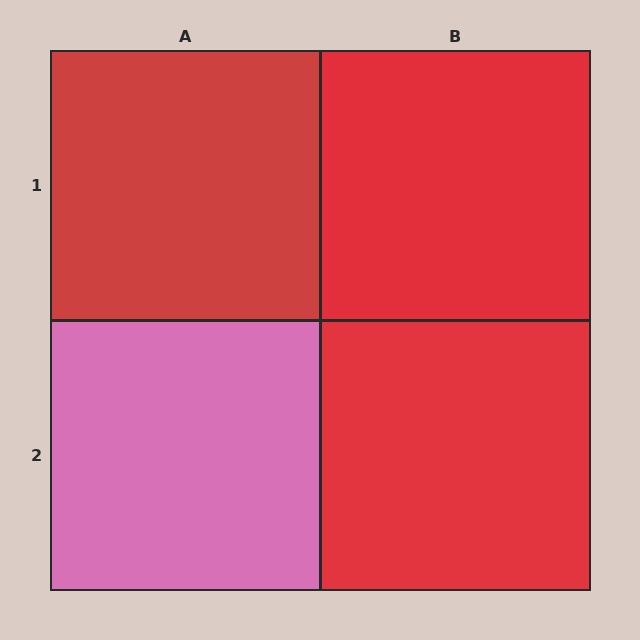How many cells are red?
3 cells are red.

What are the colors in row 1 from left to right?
Red, red.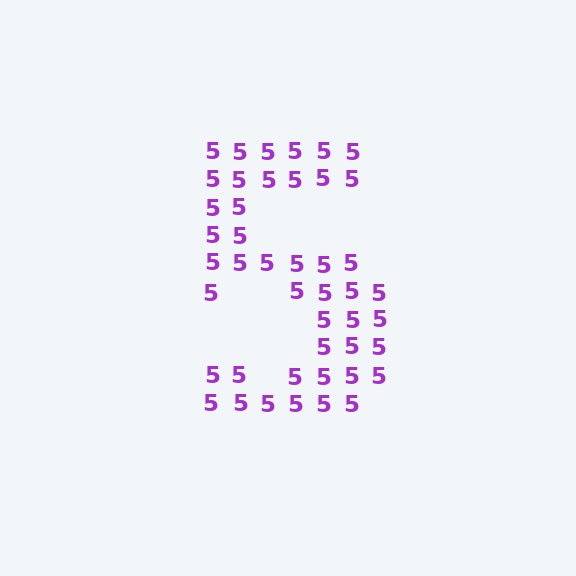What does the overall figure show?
The overall figure shows the digit 5.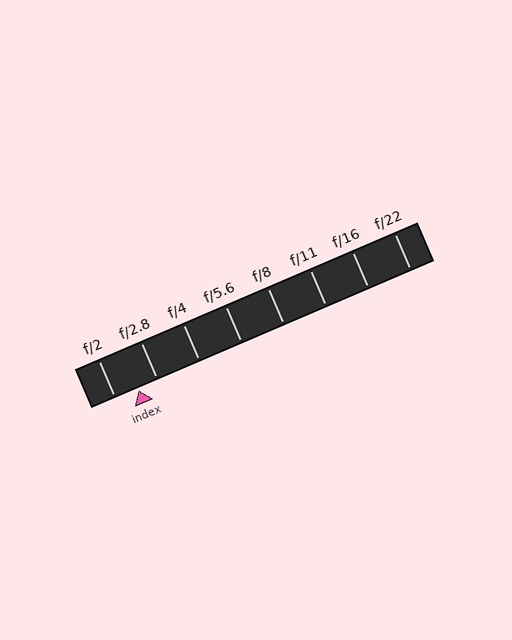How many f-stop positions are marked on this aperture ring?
There are 8 f-stop positions marked.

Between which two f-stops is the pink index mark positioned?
The index mark is between f/2 and f/2.8.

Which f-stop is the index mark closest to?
The index mark is closest to f/2.8.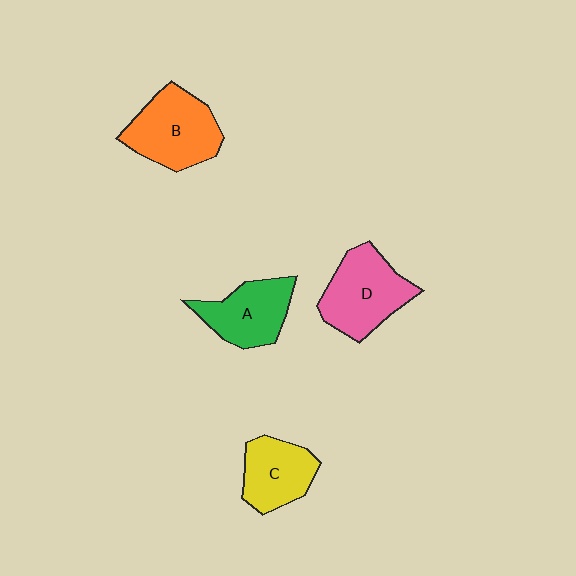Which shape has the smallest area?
Shape C (yellow).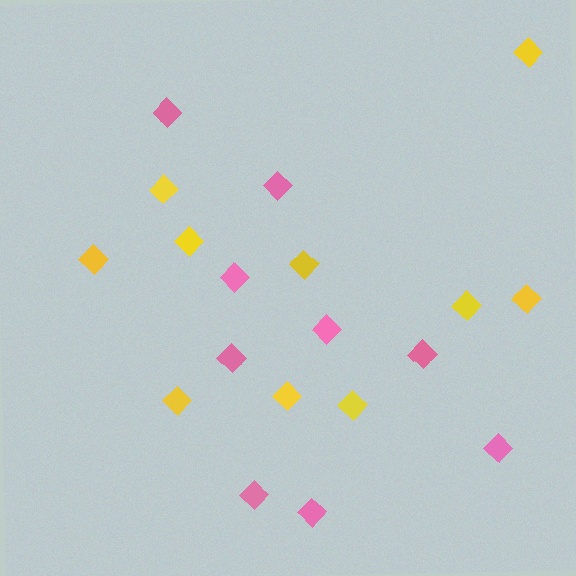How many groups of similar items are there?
There are 2 groups: one group of pink diamonds (9) and one group of yellow diamonds (10).